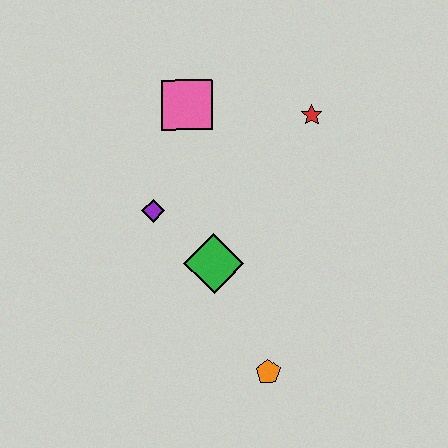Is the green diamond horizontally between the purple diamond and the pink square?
No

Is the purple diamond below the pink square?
Yes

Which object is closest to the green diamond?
The purple diamond is closest to the green diamond.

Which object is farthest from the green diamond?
The red star is farthest from the green diamond.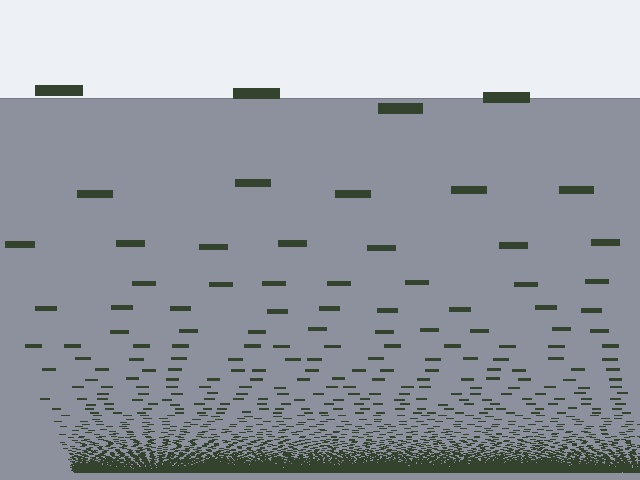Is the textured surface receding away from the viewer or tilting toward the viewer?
The surface appears to tilt toward the viewer. Texture elements get larger and sparser toward the top.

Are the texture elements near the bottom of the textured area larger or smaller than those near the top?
Smaller. The gradient is inverted — elements near the bottom are smaller and denser.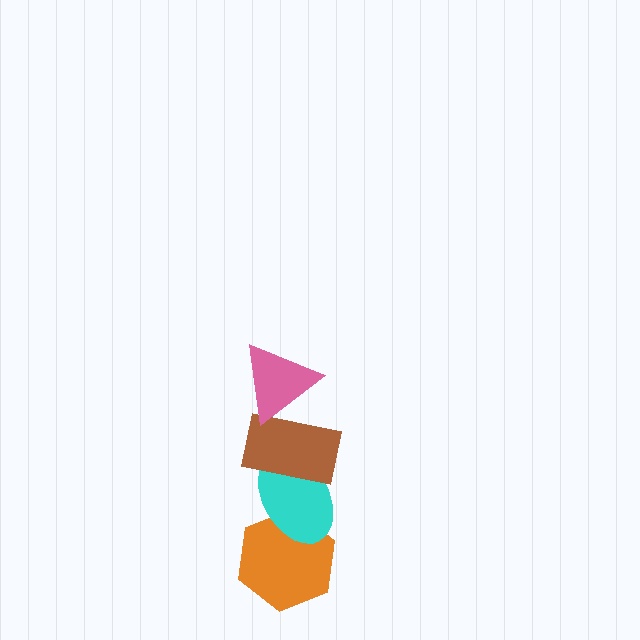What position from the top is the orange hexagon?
The orange hexagon is 4th from the top.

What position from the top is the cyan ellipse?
The cyan ellipse is 3rd from the top.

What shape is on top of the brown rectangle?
The pink triangle is on top of the brown rectangle.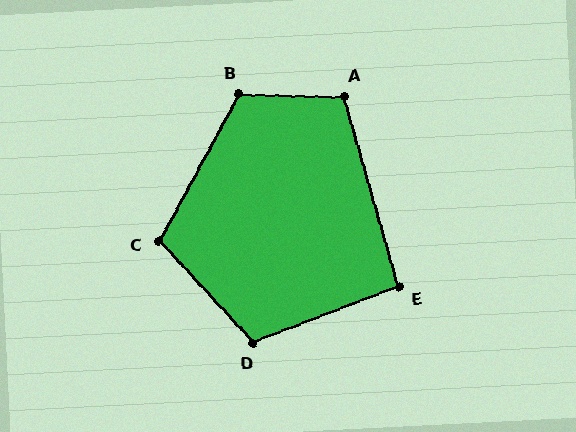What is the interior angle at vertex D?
Approximately 112 degrees (obtuse).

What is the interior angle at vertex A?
Approximately 108 degrees (obtuse).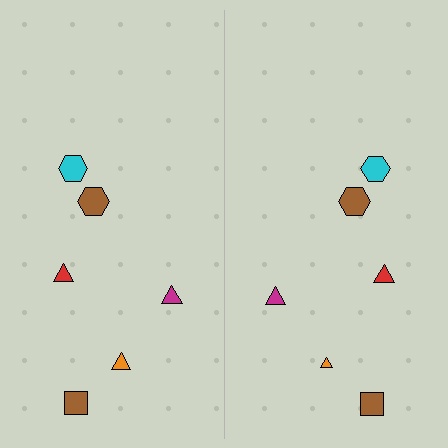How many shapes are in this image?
There are 12 shapes in this image.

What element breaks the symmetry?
The orange triangle on the right side has a different size than its mirror counterpart.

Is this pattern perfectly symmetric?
No, the pattern is not perfectly symmetric. The orange triangle on the right side has a different size than its mirror counterpart.